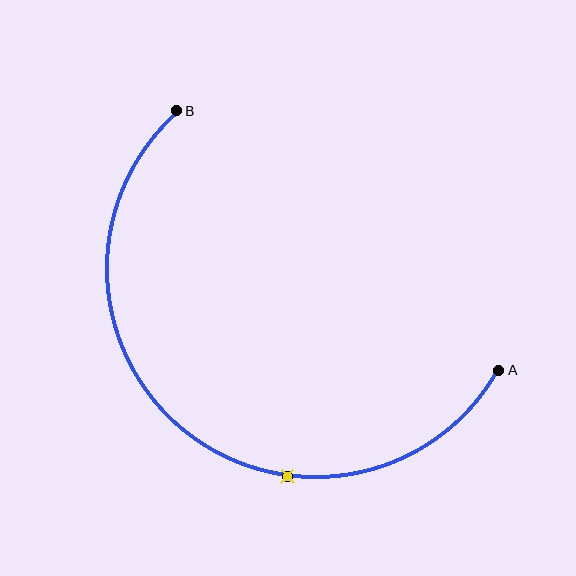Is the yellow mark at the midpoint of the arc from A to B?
No. The yellow mark lies on the arc but is closer to endpoint A. The arc midpoint would be at the point on the curve equidistant along the arc from both A and B.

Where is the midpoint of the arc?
The arc midpoint is the point on the curve farthest from the straight line joining A and B. It sits below and to the left of that line.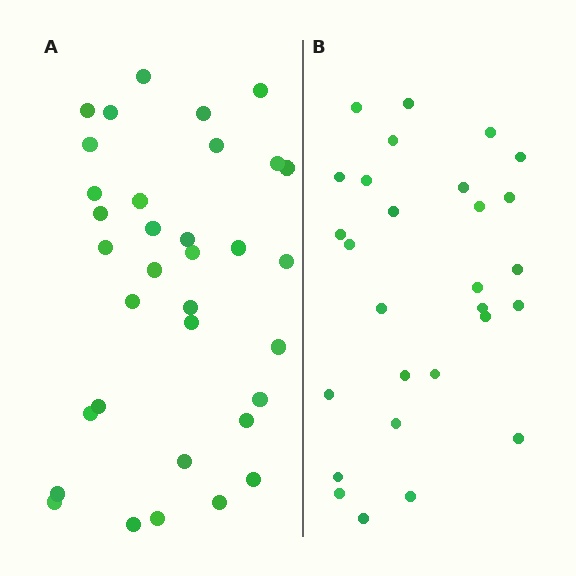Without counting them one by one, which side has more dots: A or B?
Region A (the left region) has more dots.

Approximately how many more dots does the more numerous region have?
Region A has about 6 more dots than region B.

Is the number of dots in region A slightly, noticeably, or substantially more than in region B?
Region A has only slightly more — the two regions are fairly close. The ratio is roughly 1.2 to 1.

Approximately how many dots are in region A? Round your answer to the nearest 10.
About 30 dots. (The exact count is 34, which rounds to 30.)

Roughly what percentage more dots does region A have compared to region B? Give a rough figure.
About 20% more.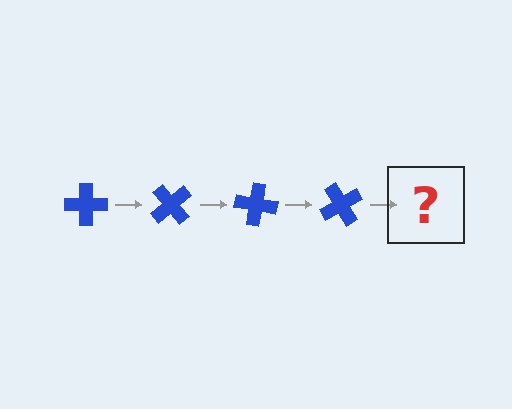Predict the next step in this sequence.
The next step is a blue cross rotated 200 degrees.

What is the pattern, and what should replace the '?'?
The pattern is that the cross rotates 50 degrees each step. The '?' should be a blue cross rotated 200 degrees.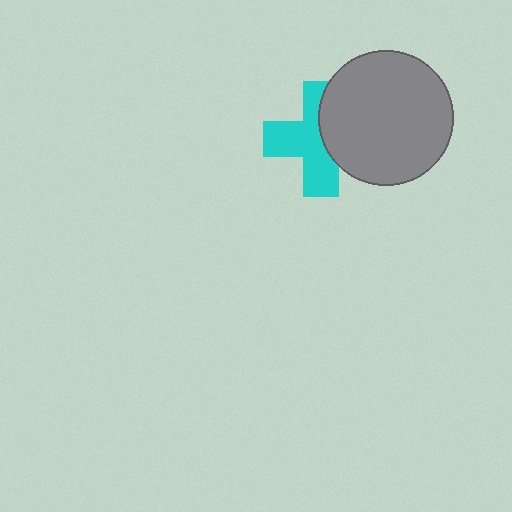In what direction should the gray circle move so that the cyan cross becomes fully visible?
The gray circle should move right. That is the shortest direction to clear the overlap and leave the cyan cross fully visible.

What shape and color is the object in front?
The object in front is a gray circle.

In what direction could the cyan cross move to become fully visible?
The cyan cross could move left. That would shift it out from behind the gray circle entirely.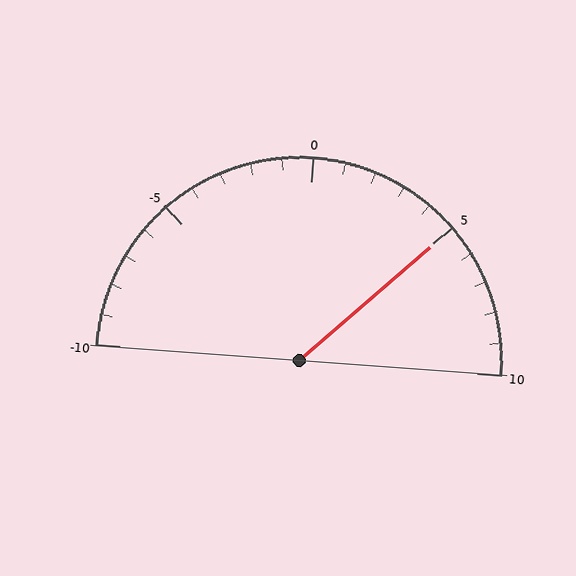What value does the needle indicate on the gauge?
The needle indicates approximately 5.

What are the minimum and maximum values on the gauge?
The gauge ranges from -10 to 10.